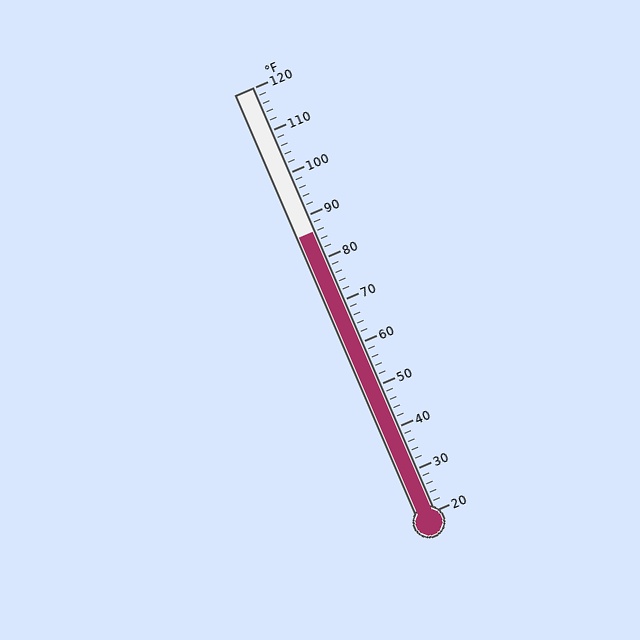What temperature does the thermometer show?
The thermometer shows approximately 86°F.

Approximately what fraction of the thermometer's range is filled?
The thermometer is filled to approximately 65% of its range.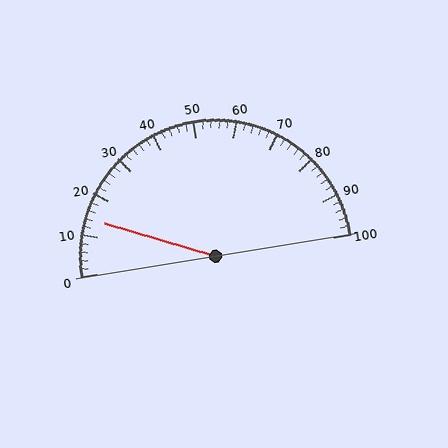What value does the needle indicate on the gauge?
The needle indicates approximately 14.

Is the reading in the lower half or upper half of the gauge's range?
The reading is in the lower half of the range (0 to 100).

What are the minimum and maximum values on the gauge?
The gauge ranges from 0 to 100.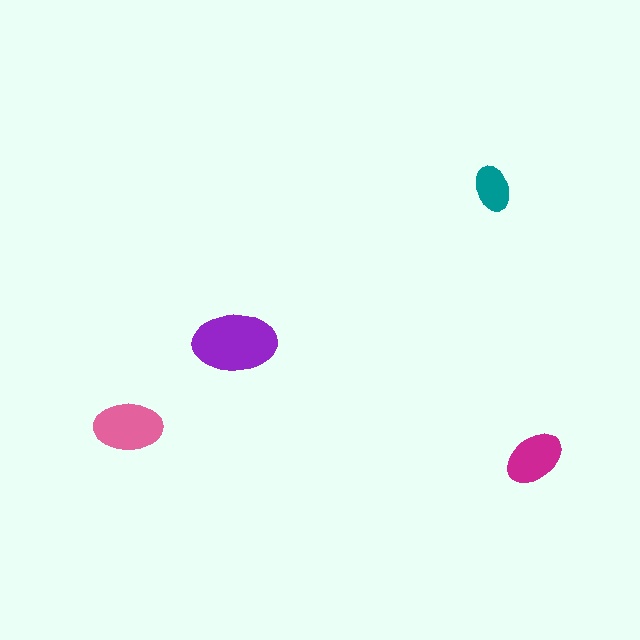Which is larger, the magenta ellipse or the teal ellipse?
The magenta one.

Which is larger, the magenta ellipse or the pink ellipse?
The pink one.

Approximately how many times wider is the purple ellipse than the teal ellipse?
About 2 times wider.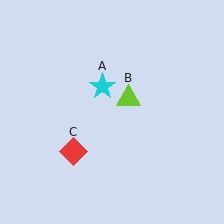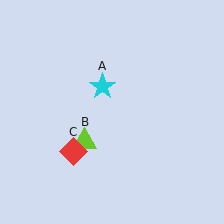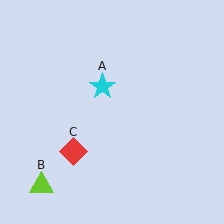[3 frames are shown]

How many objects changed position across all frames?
1 object changed position: lime triangle (object B).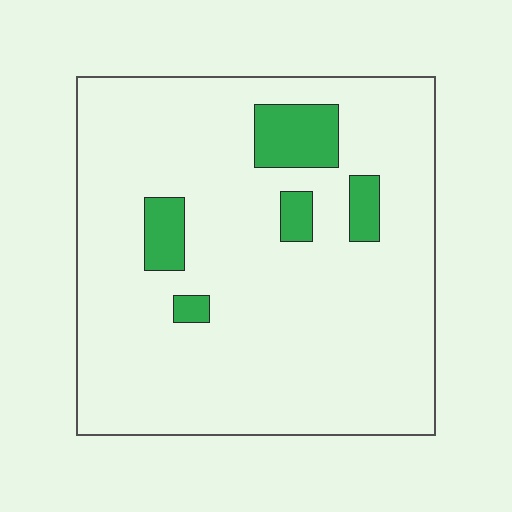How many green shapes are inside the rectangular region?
5.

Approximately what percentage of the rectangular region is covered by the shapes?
Approximately 10%.